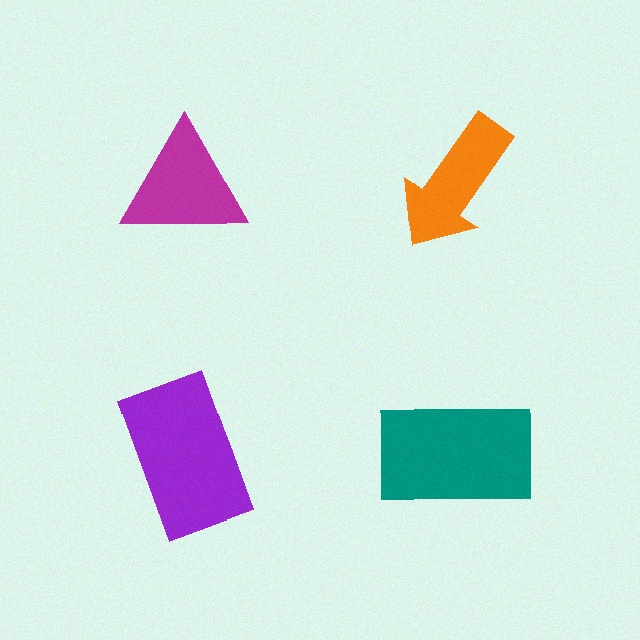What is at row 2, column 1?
A purple rectangle.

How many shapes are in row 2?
2 shapes.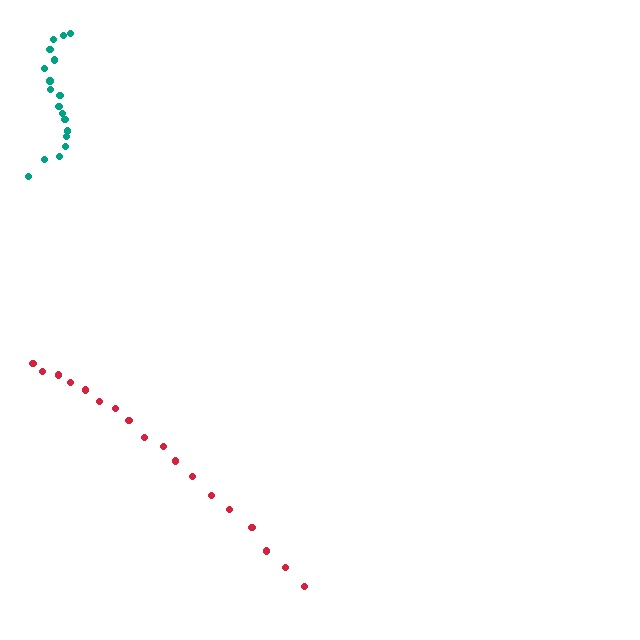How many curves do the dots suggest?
There are 2 distinct paths.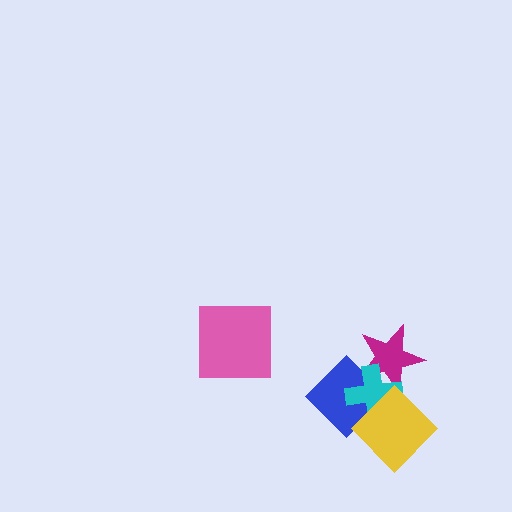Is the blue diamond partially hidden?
Yes, it is partially covered by another shape.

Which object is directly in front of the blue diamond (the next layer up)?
The cyan cross is directly in front of the blue diamond.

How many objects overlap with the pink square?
0 objects overlap with the pink square.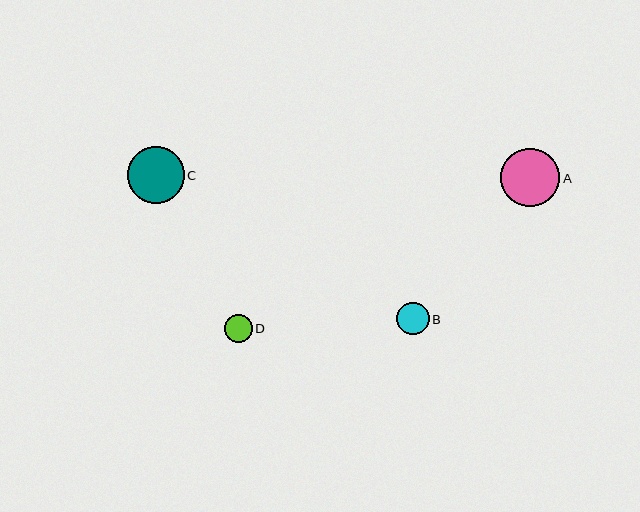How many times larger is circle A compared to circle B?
Circle A is approximately 1.8 times the size of circle B.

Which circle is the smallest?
Circle D is the smallest with a size of approximately 28 pixels.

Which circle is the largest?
Circle A is the largest with a size of approximately 59 pixels.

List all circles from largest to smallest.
From largest to smallest: A, C, B, D.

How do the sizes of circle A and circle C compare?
Circle A and circle C are approximately the same size.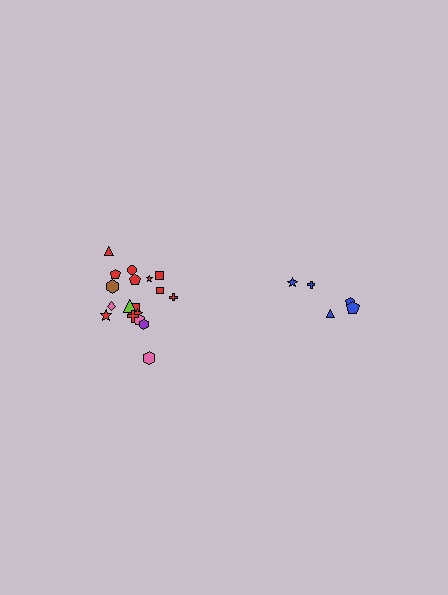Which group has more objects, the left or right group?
The left group.